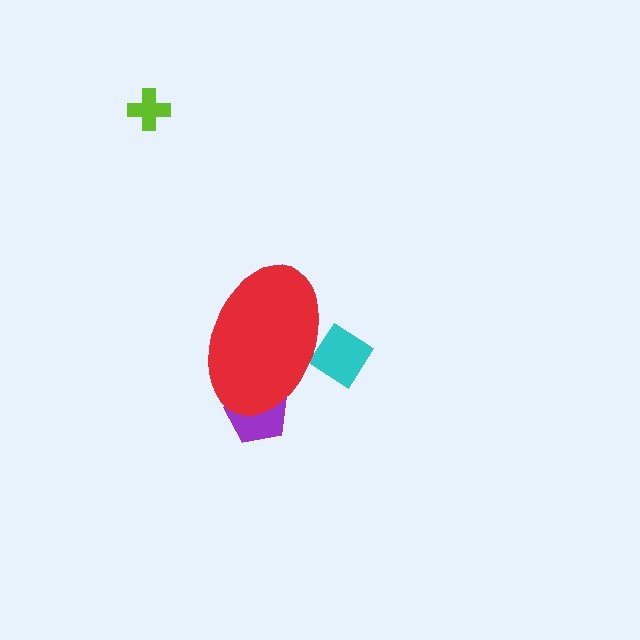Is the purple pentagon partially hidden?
Yes, the purple pentagon is partially hidden behind the red ellipse.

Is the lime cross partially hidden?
No, the lime cross is fully visible.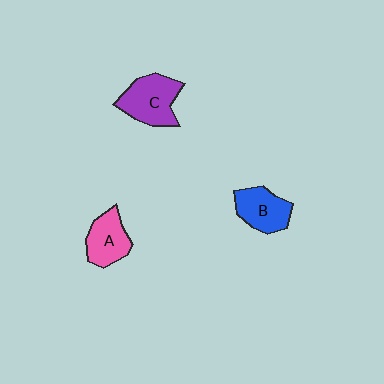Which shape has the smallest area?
Shape A (pink).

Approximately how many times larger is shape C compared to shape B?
Approximately 1.2 times.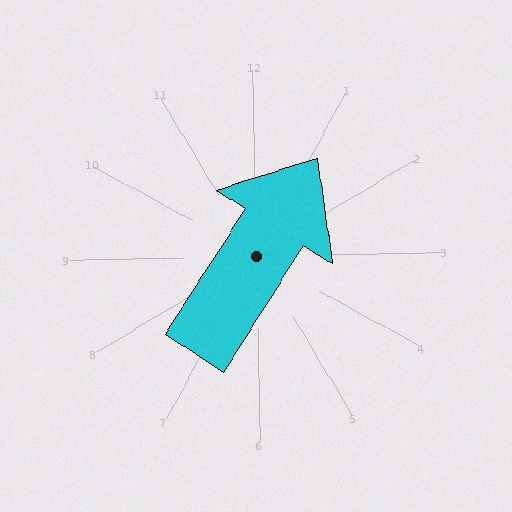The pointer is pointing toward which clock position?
Roughly 1 o'clock.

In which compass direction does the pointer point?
Northeast.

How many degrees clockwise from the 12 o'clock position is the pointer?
Approximately 34 degrees.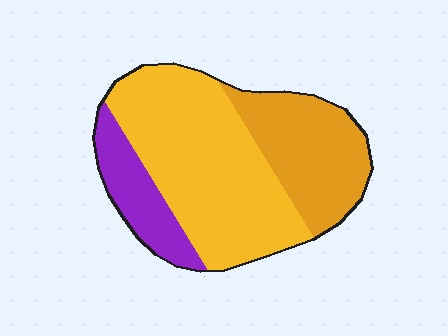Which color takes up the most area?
Yellow, at roughly 55%.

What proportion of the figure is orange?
Orange covers 29% of the figure.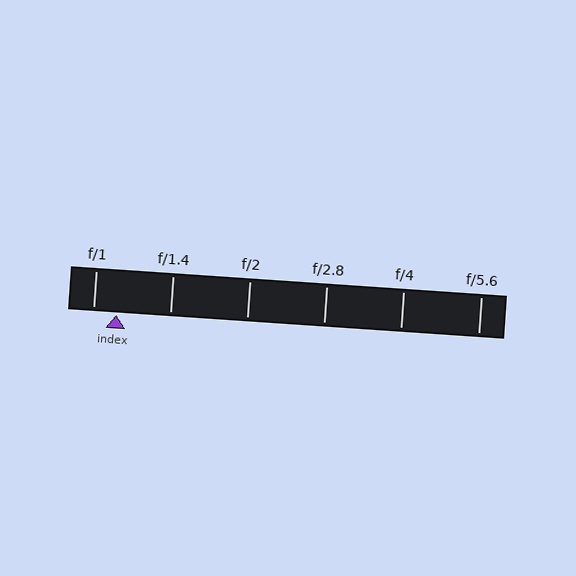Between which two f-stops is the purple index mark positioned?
The index mark is between f/1 and f/1.4.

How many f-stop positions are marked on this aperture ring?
There are 6 f-stop positions marked.